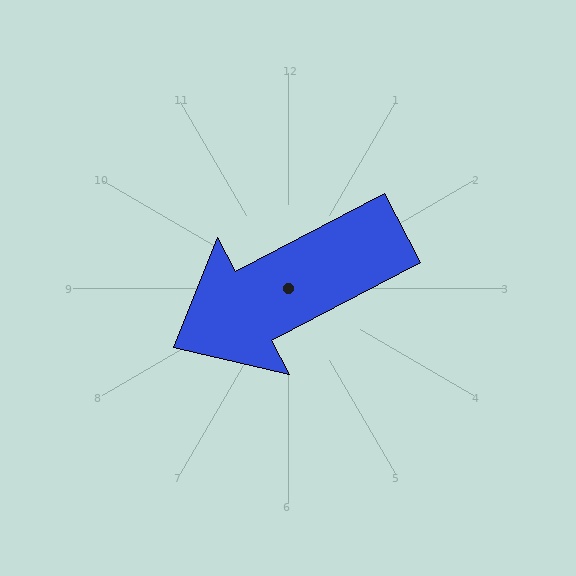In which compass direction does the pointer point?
Southwest.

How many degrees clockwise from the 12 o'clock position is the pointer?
Approximately 242 degrees.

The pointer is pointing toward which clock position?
Roughly 8 o'clock.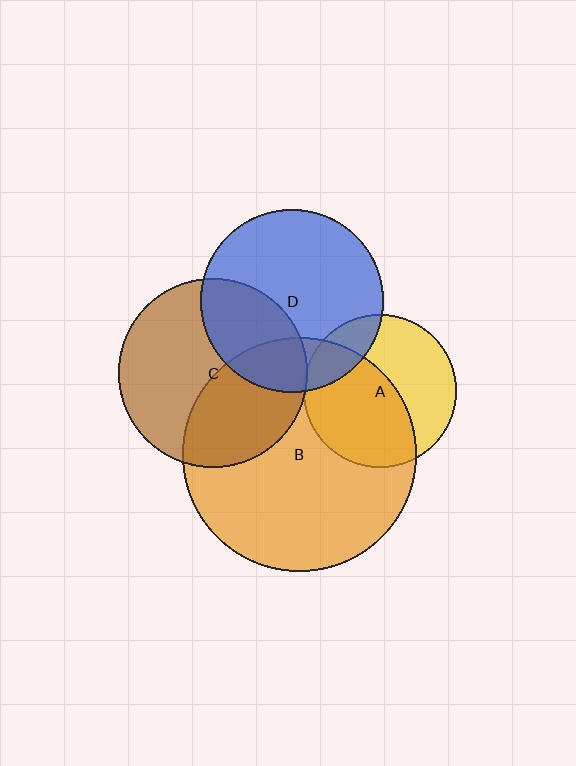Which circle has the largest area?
Circle B (orange).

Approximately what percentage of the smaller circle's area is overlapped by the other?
Approximately 30%.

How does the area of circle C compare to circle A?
Approximately 1.5 times.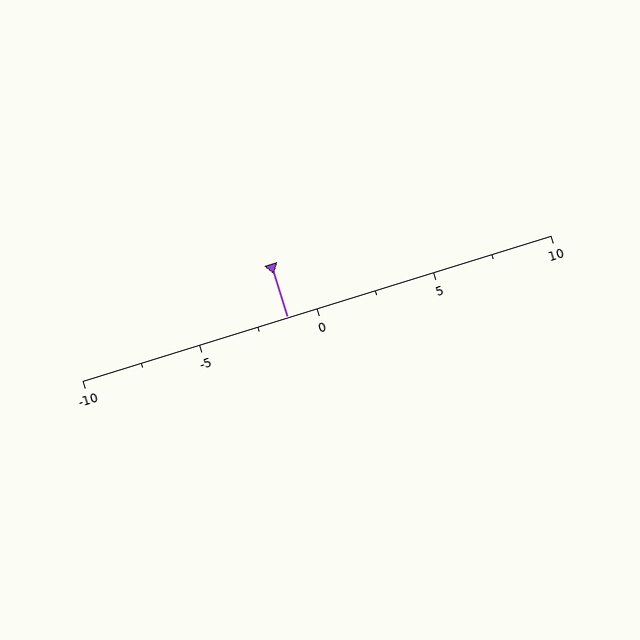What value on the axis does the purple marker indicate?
The marker indicates approximately -1.2.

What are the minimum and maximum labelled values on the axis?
The axis runs from -10 to 10.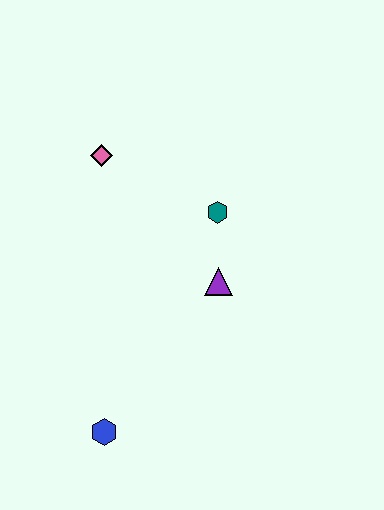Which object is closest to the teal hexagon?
The purple triangle is closest to the teal hexagon.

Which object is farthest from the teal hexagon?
The blue hexagon is farthest from the teal hexagon.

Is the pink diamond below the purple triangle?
No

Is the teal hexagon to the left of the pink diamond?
No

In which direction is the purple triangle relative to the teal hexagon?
The purple triangle is below the teal hexagon.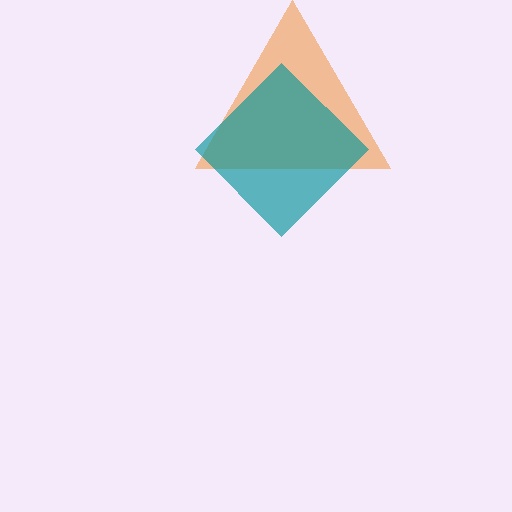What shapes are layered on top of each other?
The layered shapes are: an orange triangle, a teal diamond.